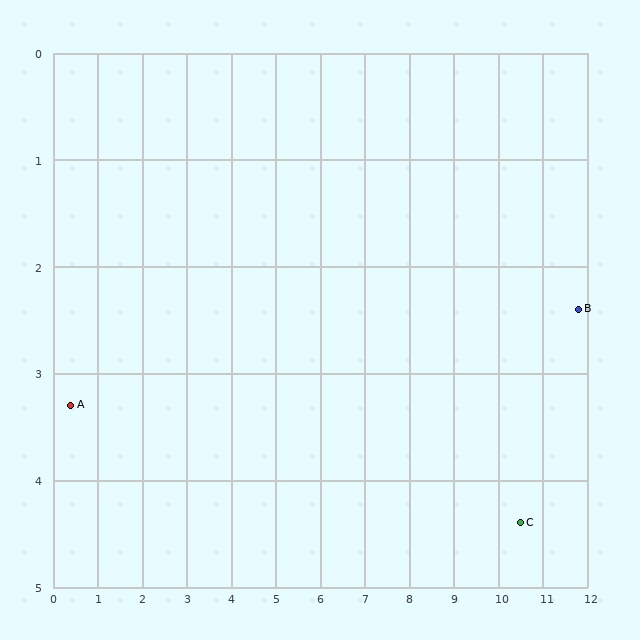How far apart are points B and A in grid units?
Points B and A are about 11.4 grid units apart.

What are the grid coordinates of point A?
Point A is at approximately (0.4, 3.3).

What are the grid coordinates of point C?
Point C is at approximately (10.5, 4.4).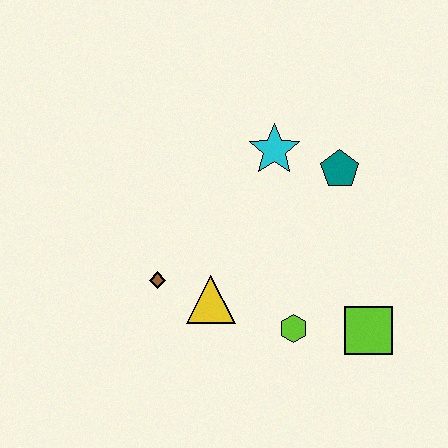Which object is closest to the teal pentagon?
The cyan star is closest to the teal pentagon.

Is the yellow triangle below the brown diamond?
Yes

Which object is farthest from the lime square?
The brown diamond is farthest from the lime square.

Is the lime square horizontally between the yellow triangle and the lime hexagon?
No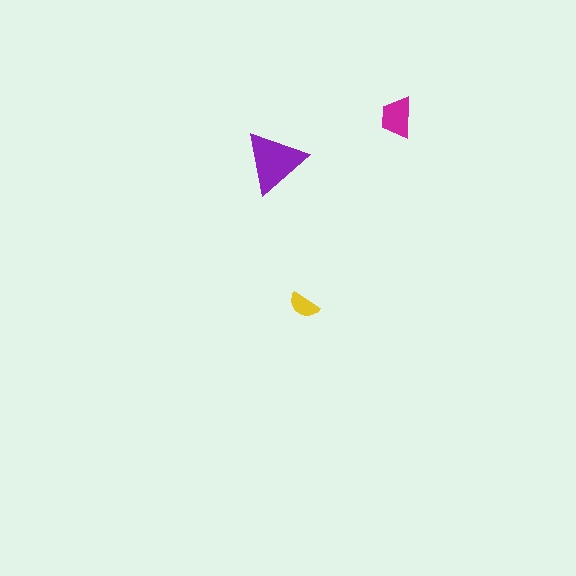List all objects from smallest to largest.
The yellow semicircle, the magenta trapezoid, the purple triangle.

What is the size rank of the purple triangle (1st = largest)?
1st.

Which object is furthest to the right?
The magenta trapezoid is rightmost.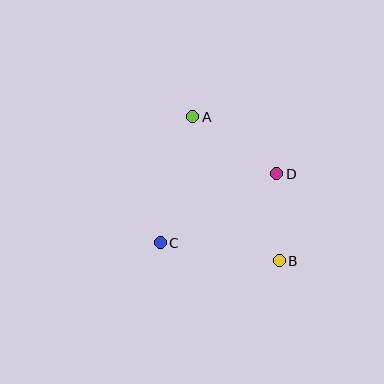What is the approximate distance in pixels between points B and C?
The distance between B and C is approximately 121 pixels.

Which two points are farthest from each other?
Points A and B are farthest from each other.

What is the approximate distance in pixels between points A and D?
The distance between A and D is approximately 102 pixels.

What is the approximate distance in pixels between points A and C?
The distance between A and C is approximately 130 pixels.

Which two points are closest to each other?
Points B and D are closest to each other.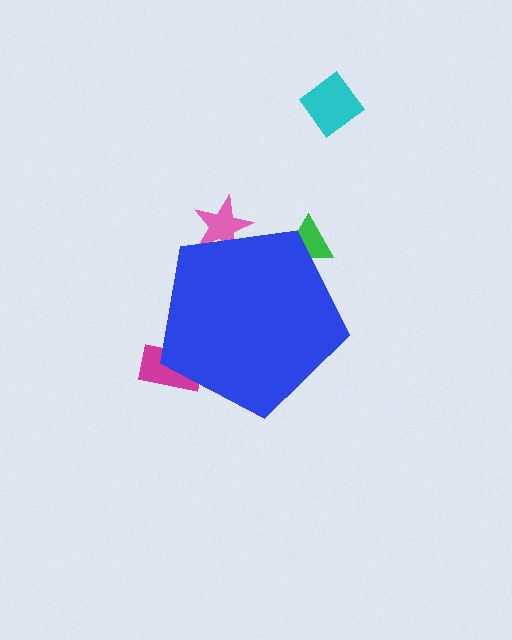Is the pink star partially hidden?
Yes, the pink star is partially hidden behind the blue pentagon.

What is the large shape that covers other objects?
A blue pentagon.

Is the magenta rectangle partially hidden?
Yes, the magenta rectangle is partially hidden behind the blue pentagon.